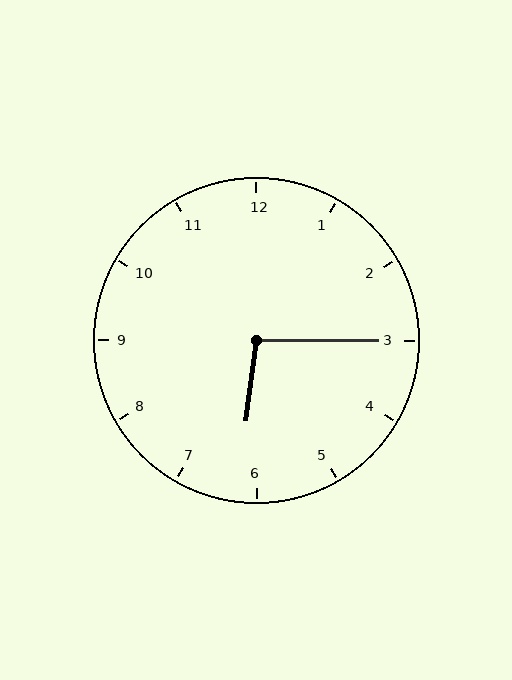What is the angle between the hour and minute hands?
Approximately 98 degrees.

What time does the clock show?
6:15.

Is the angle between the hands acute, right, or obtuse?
It is obtuse.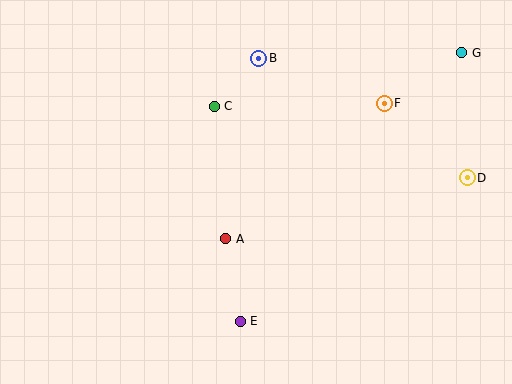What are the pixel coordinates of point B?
Point B is at (259, 58).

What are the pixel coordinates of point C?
Point C is at (214, 106).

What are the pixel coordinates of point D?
Point D is at (467, 178).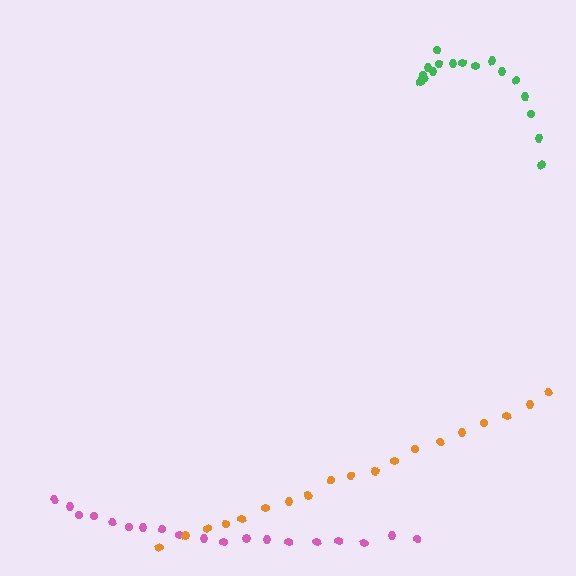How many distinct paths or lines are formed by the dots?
There are 3 distinct paths.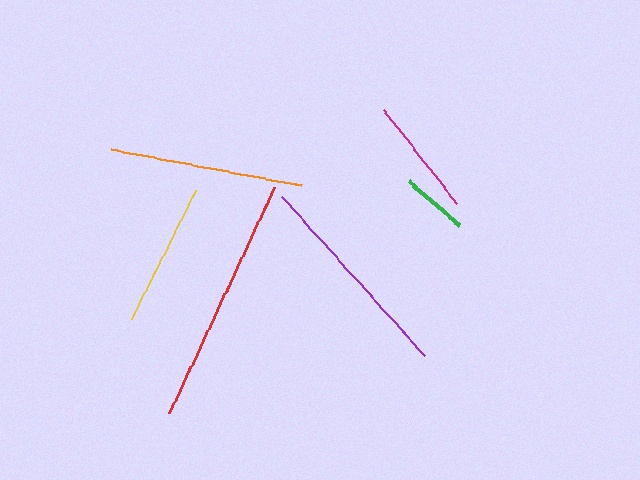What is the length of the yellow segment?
The yellow segment is approximately 144 pixels long.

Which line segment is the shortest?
The green line is the shortest at approximately 68 pixels.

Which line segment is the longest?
The red line is the longest at approximately 249 pixels.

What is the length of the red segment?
The red segment is approximately 249 pixels long.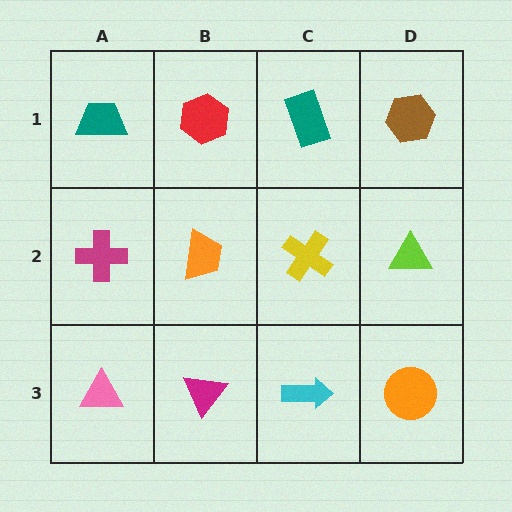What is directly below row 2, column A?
A pink triangle.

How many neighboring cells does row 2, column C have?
4.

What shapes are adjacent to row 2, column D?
A brown hexagon (row 1, column D), an orange circle (row 3, column D), a yellow cross (row 2, column C).